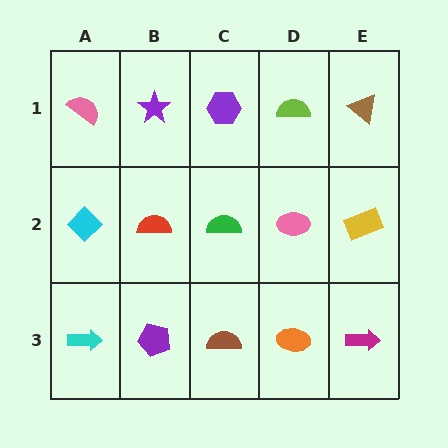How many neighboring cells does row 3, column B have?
3.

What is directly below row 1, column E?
A yellow rectangle.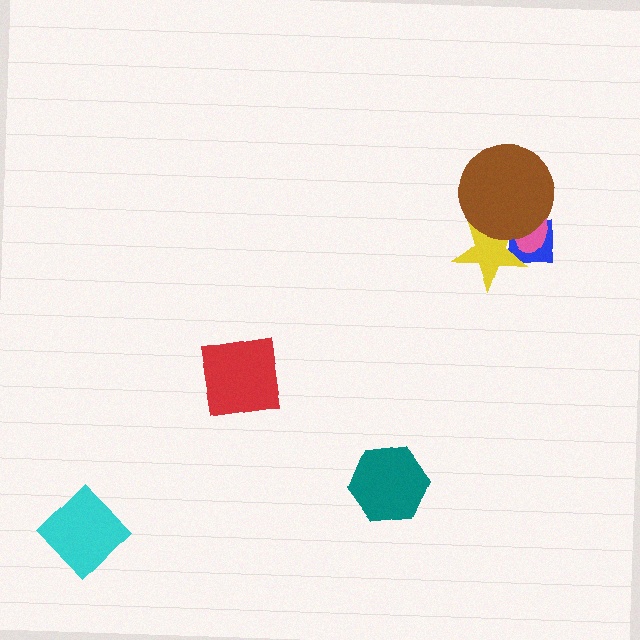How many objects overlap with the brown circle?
3 objects overlap with the brown circle.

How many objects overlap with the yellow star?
3 objects overlap with the yellow star.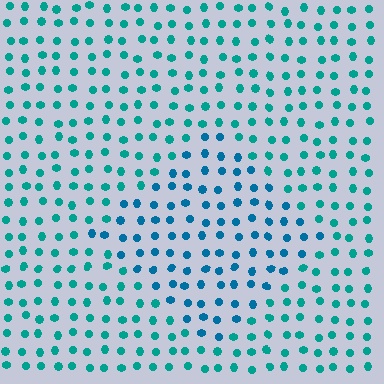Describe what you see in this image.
The image is filled with small teal elements in a uniform arrangement. A diamond-shaped region is visible where the elements are tinted to a slightly different hue, forming a subtle color boundary.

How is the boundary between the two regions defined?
The boundary is defined purely by a slight shift in hue (about 26 degrees). Spacing, size, and orientation are identical on both sides.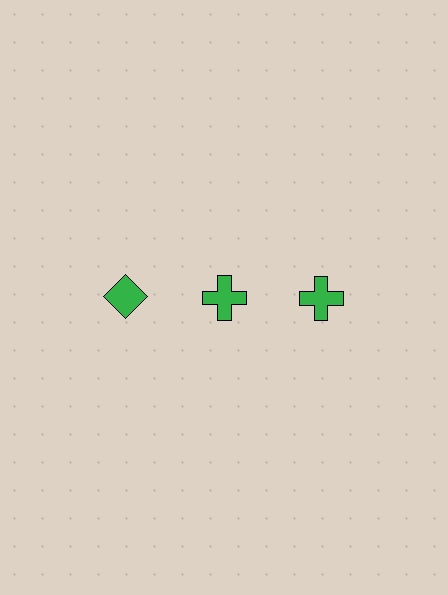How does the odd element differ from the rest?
It has a different shape: diamond instead of cross.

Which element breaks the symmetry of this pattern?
The green diamond in the top row, leftmost column breaks the symmetry. All other shapes are green crosses.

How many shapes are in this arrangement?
There are 3 shapes arranged in a grid pattern.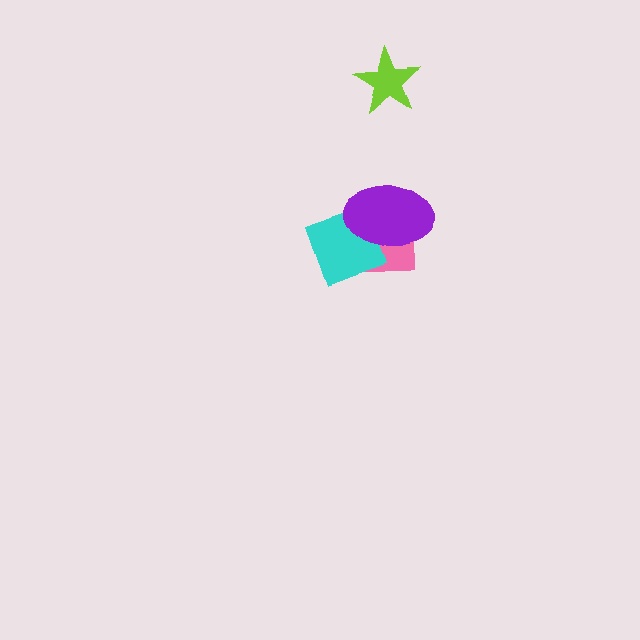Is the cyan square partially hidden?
Yes, it is partially covered by another shape.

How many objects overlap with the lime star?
0 objects overlap with the lime star.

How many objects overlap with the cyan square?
2 objects overlap with the cyan square.